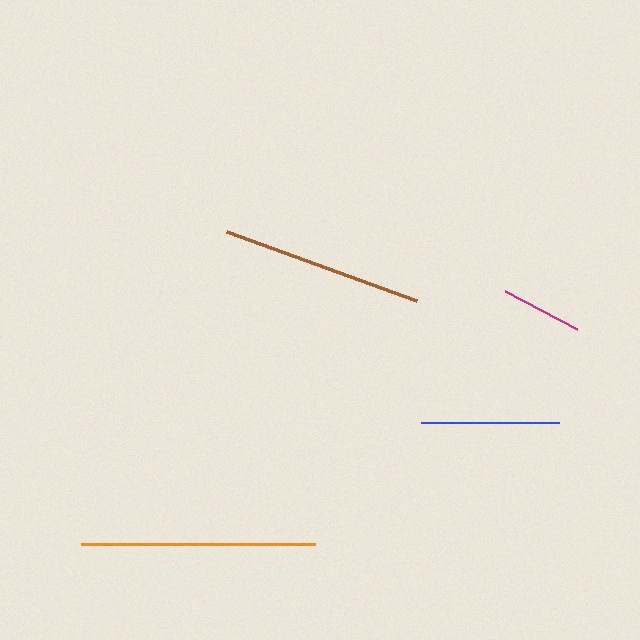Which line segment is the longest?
The orange line is the longest at approximately 234 pixels.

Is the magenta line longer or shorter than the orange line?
The orange line is longer than the magenta line.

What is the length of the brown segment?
The brown segment is approximately 203 pixels long.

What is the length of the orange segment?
The orange segment is approximately 234 pixels long.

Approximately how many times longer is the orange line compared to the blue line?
The orange line is approximately 1.7 times the length of the blue line.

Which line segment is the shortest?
The magenta line is the shortest at approximately 82 pixels.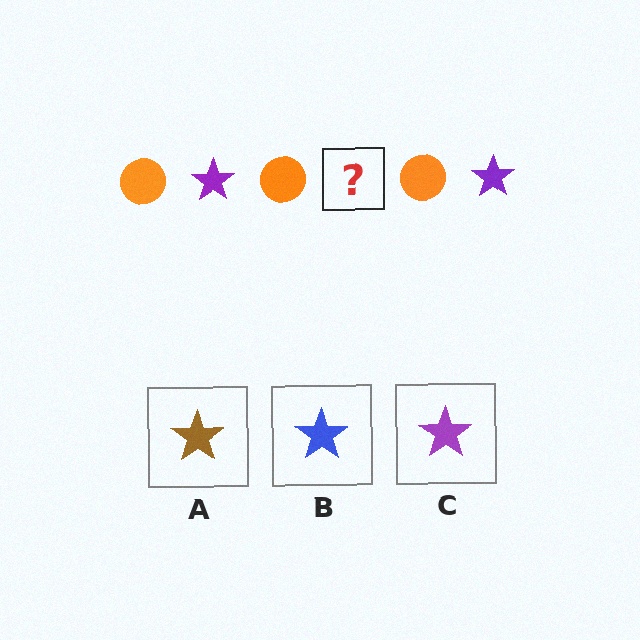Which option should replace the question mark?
Option C.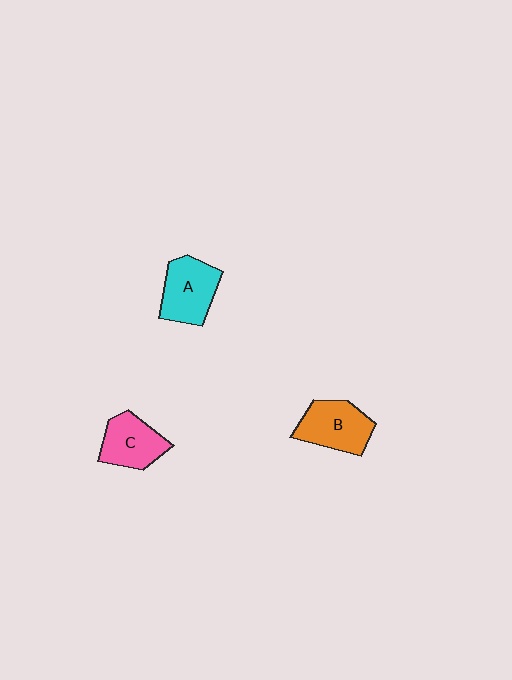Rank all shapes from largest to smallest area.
From largest to smallest: A (cyan), B (orange), C (pink).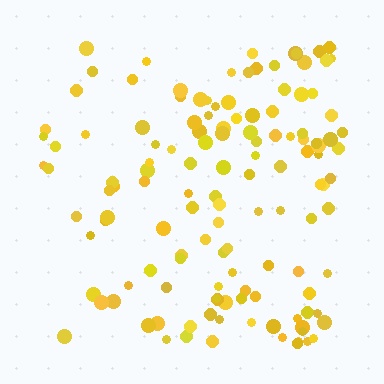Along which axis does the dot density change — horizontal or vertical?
Horizontal.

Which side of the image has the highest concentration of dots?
The right.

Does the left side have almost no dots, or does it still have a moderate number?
Still a moderate number, just noticeably fewer than the right.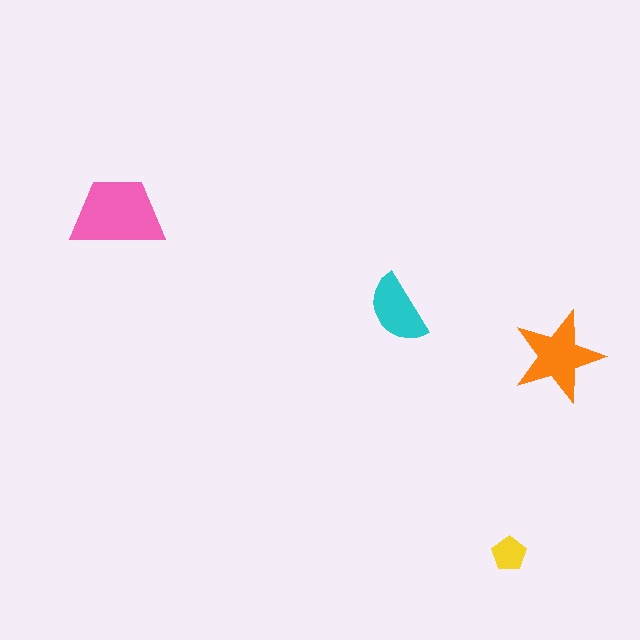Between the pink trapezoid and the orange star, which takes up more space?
The pink trapezoid.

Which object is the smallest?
The yellow pentagon.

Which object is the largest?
The pink trapezoid.